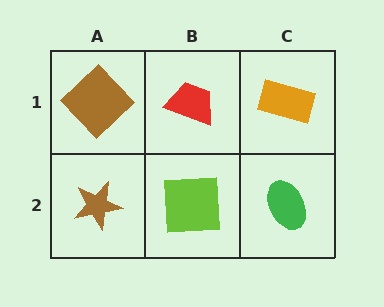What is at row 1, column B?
A red trapezoid.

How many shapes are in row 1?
3 shapes.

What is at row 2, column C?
A green ellipse.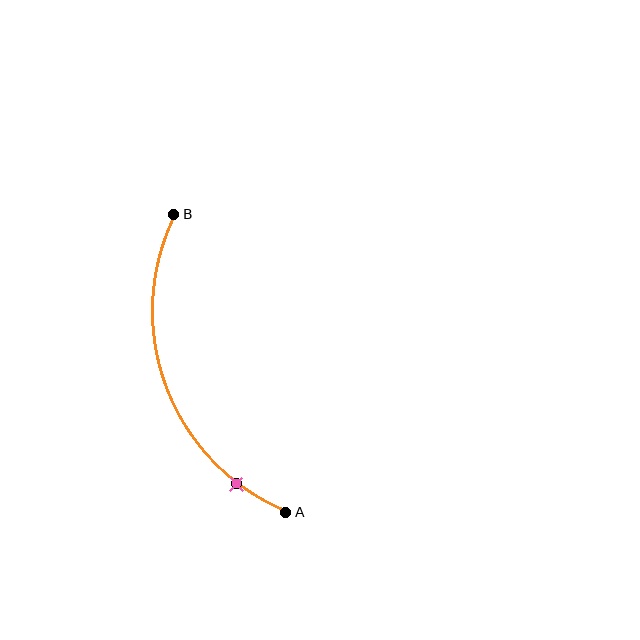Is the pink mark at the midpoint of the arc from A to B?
No. The pink mark lies on the arc but is closer to endpoint A. The arc midpoint would be at the point on the curve equidistant along the arc from both A and B.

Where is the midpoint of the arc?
The arc midpoint is the point on the curve farthest from the straight line joining A and B. It sits to the left of that line.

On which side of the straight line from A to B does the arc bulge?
The arc bulges to the left of the straight line connecting A and B.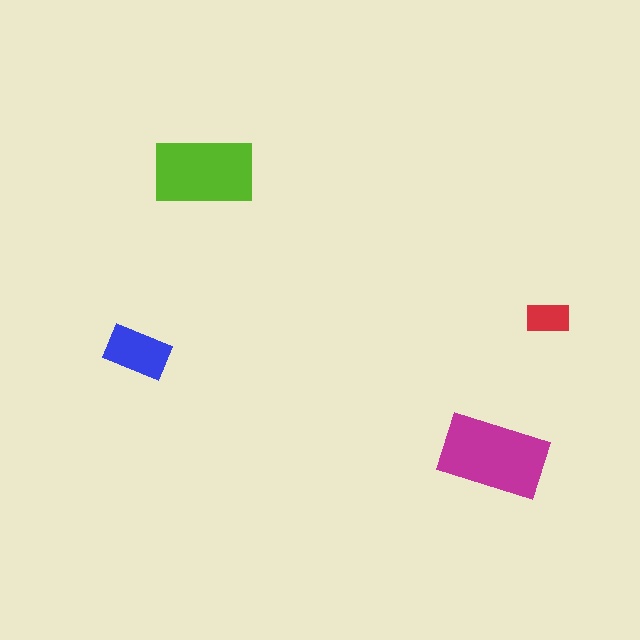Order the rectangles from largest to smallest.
the magenta one, the lime one, the blue one, the red one.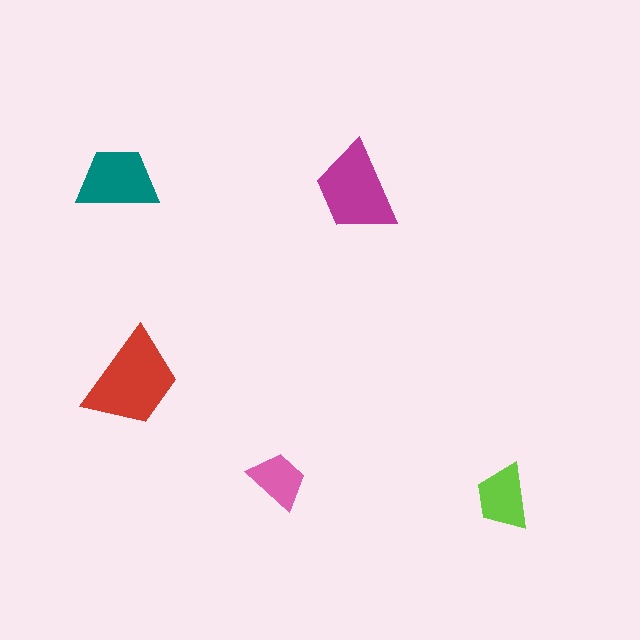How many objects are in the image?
There are 5 objects in the image.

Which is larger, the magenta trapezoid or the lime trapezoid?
The magenta one.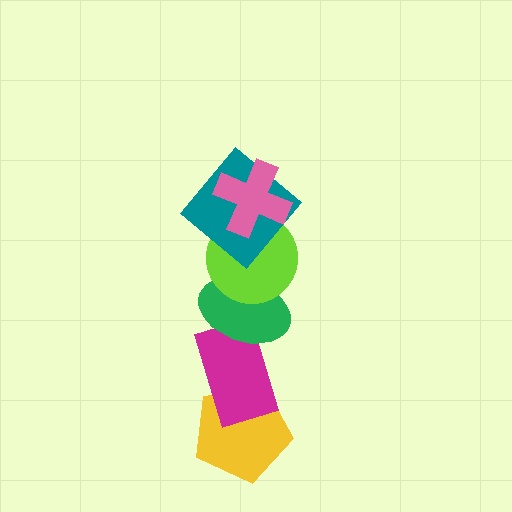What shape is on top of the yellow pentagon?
The magenta rectangle is on top of the yellow pentagon.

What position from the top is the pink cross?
The pink cross is 1st from the top.